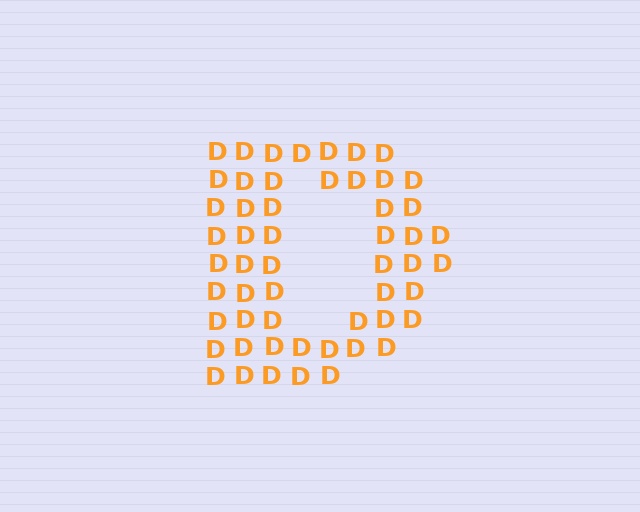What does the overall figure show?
The overall figure shows the letter D.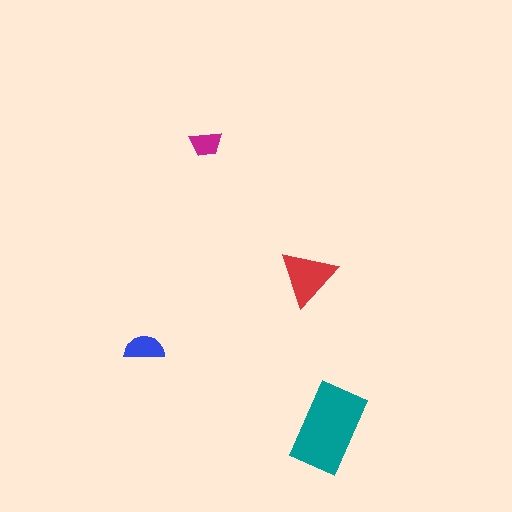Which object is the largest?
The teal rectangle.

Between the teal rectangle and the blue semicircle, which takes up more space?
The teal rectangle.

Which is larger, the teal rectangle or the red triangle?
The teal rectangle.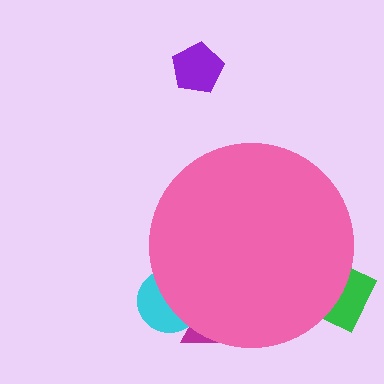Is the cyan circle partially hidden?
Yes, the cyan circle is partially hidden behind the pink circle.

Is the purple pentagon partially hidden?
No, the purple pentagon is fully visible.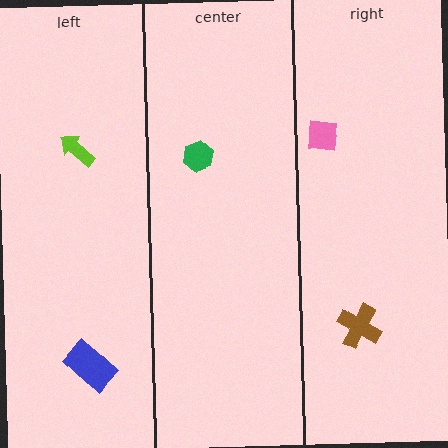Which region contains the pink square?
The right region.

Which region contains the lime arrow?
The left region.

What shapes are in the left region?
The blue rectangle, the lime arrow.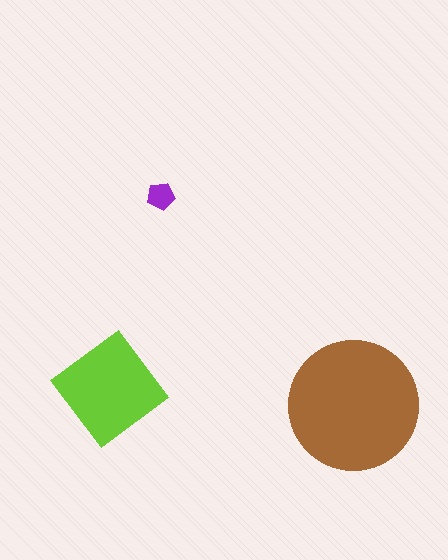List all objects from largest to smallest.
The brown circle, the lime diamond, the purple pentagon.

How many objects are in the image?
There are 3 objects in the image.